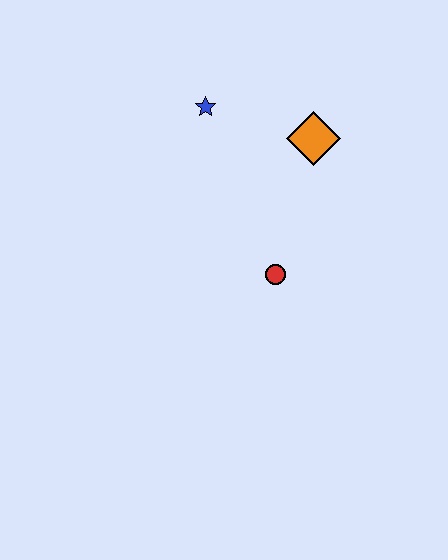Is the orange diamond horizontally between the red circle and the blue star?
No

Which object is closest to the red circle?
The orange diamond is closest to the red circle.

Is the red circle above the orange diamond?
No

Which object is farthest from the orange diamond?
The red circle is farthest from the orange diamond.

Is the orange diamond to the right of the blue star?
Yes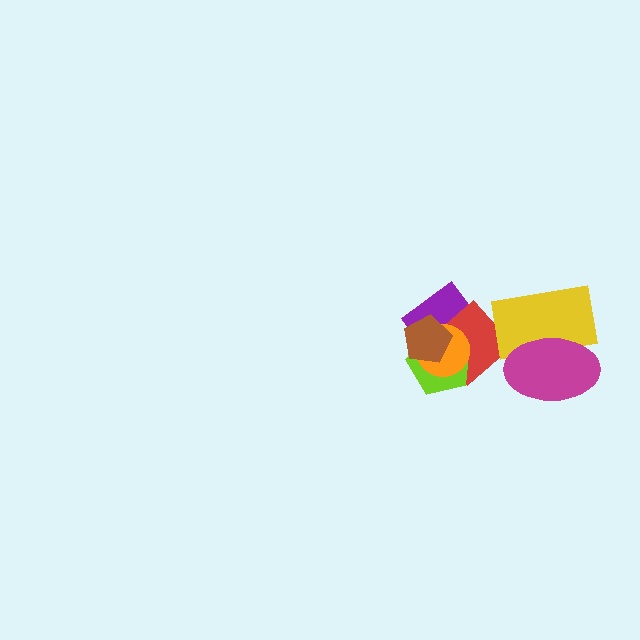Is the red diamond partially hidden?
Yes, it is partially covered by another shape.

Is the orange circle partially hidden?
Yes, it is partially covered by another shape.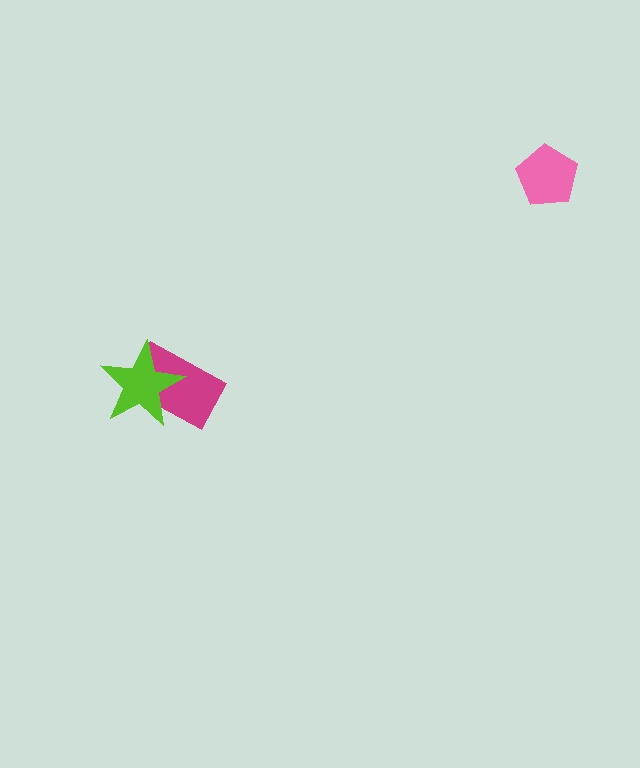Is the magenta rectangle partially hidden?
Yes, it is partially covered by another shape.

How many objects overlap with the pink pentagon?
0 objects overlap with the pink pentagon.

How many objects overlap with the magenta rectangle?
1 object overlaps with the magenta rectangle.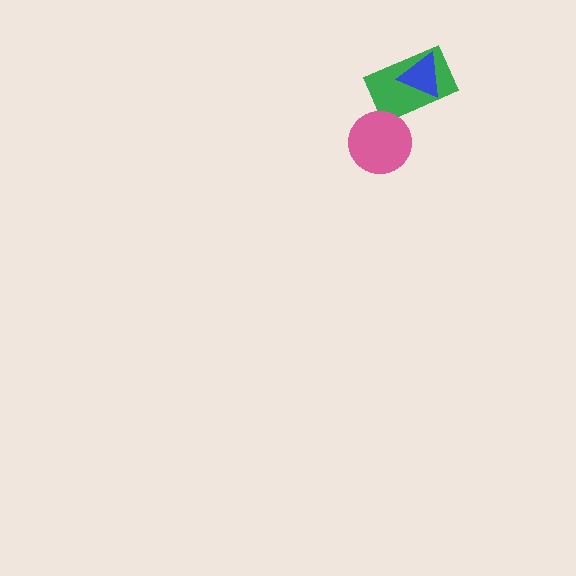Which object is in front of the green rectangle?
The blue triangle is in front of the green rectangle.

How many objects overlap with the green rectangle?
1 object overlaps with the green rectangle.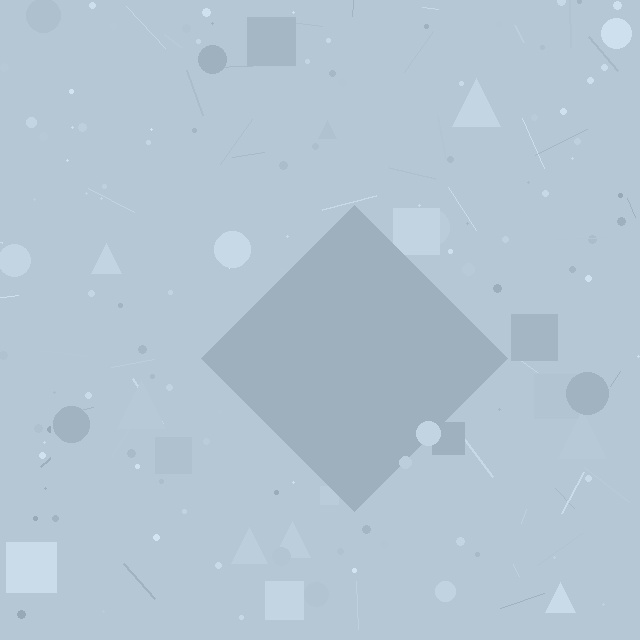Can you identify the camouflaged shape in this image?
The camouflaged shape is a diamond.